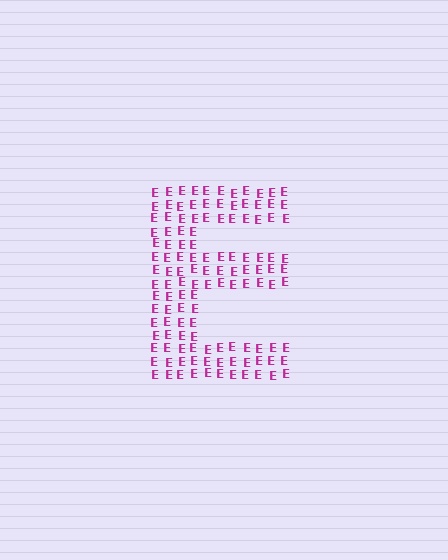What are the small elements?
The small elements are letter E's.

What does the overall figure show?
The overall figure shows the letter E.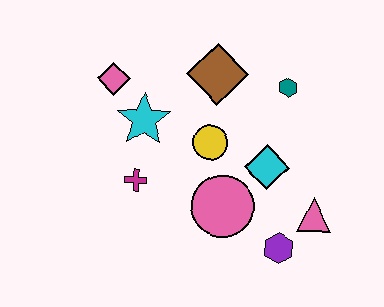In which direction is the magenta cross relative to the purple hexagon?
The magenta cross is to the left of the purple hexagon.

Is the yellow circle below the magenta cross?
No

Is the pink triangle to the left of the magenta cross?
No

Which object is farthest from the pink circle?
The pink diamond is farthest from the pink circle.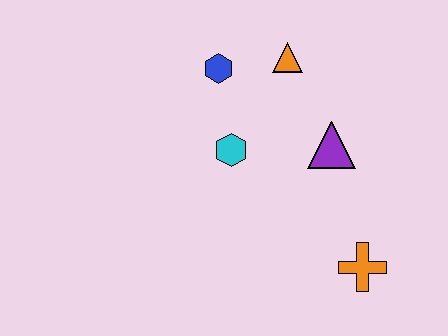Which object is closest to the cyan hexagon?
The blue hexagon is closest to the cyan hexagon.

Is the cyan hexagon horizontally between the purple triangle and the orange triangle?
No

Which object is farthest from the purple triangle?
The blue hexagon is farthest from the purple triangle.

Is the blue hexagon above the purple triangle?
Yes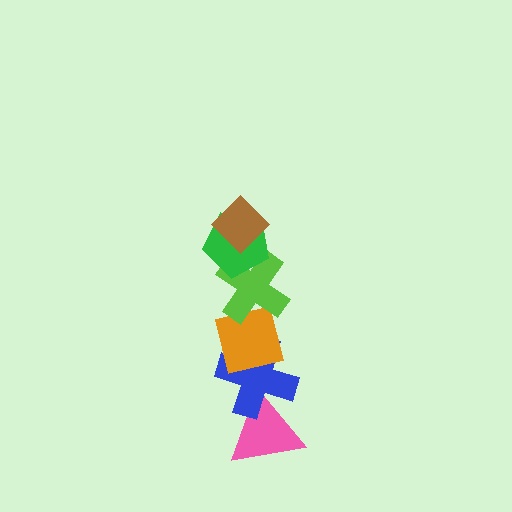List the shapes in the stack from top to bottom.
From top to bottom: the brown diamond, the green pentagon, the lime cross, the orange square, the blue cross, the pink triangle.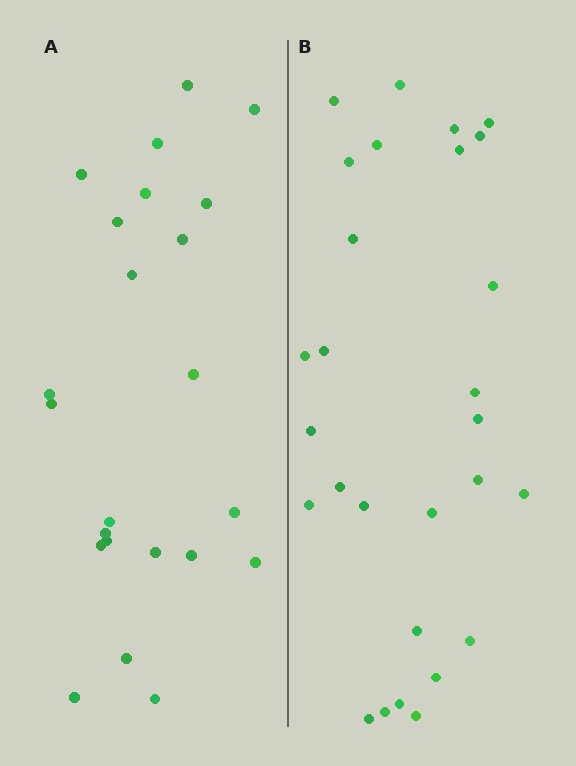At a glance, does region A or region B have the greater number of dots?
Region B (the right region) has more dots.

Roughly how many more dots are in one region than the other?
Region B has about 5 more dots than region A.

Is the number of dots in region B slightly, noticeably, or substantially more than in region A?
Region B has only slightly more — the two regions are fairly close. The ratio is roughly 1.2 to 1.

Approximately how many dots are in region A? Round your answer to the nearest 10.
About 20 dots. (The exact count is 23, which rounds to 20.)